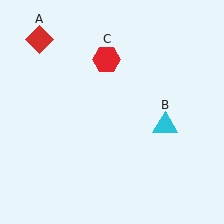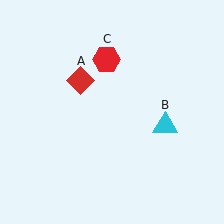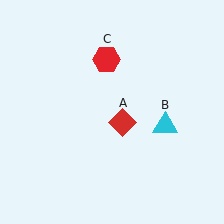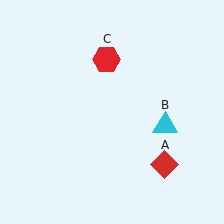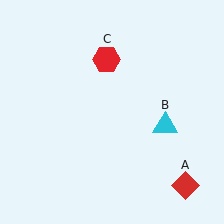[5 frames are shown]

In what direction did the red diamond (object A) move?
The red diamond (object A) moved down and to the right.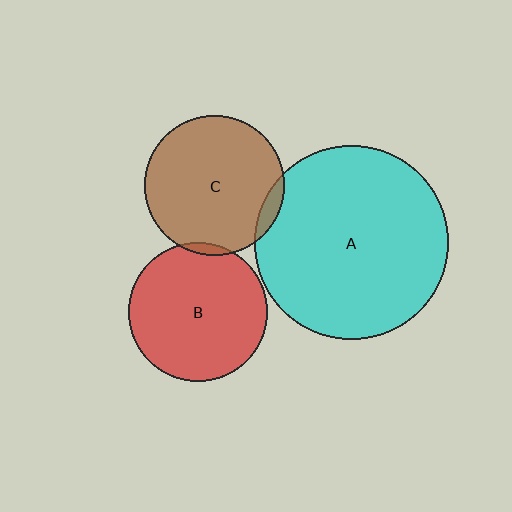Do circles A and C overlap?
Yes.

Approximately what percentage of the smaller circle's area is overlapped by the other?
Approximately 5%.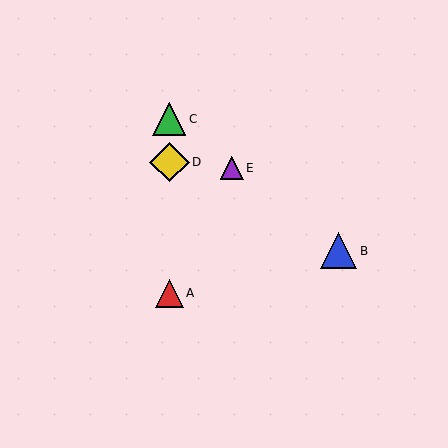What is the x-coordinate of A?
Object A is at x≈169.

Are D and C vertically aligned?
Yes, both are at x≈169.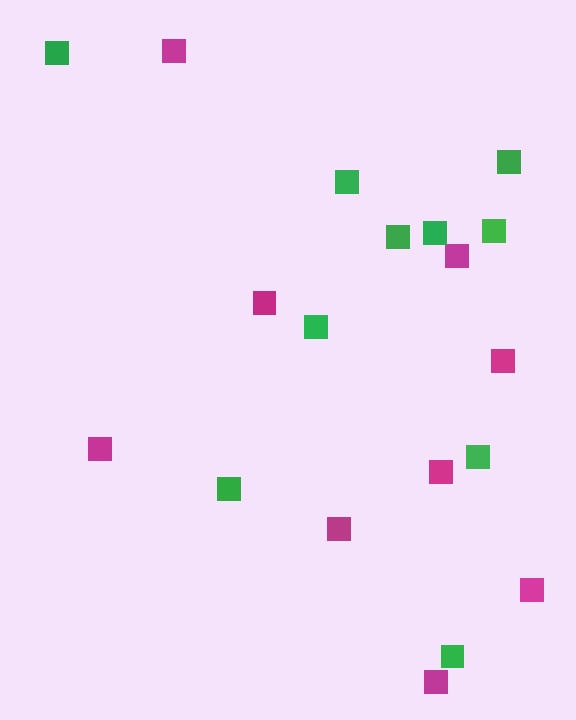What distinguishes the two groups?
There are 2 groups: one group of magenta squares (9) and one group of green squares (10).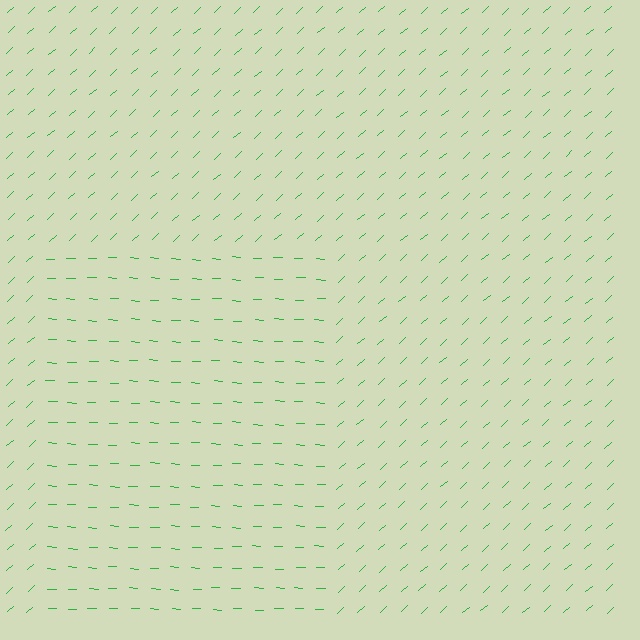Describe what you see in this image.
The image is filled with small green line segments. A rectangle region in the image has lines oriented differently from the surrounding lines, creating a visible texture boundary.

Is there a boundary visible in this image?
Yes, there is a texture boundary formed by a change in line orientation.